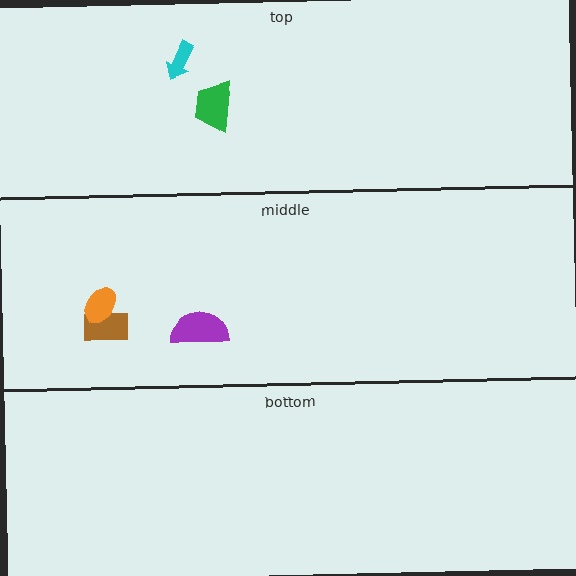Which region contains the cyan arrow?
The top region.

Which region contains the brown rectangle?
The middle region.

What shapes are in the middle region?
The brown rectangle, the orange ellipse, the purple semicircle.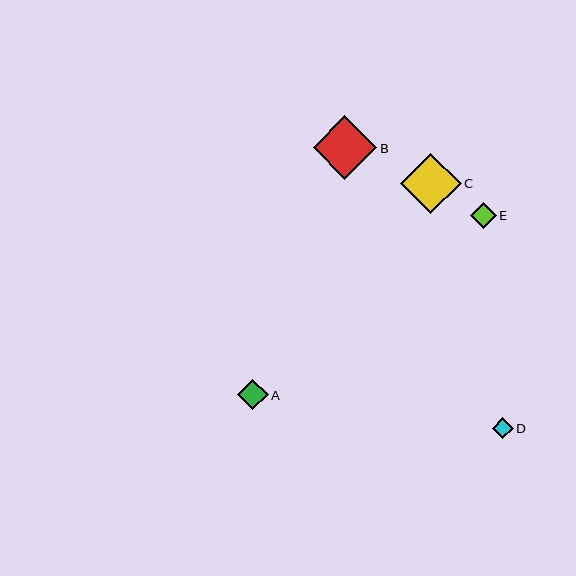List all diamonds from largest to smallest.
From largest to smallest: B, C, A, E, D.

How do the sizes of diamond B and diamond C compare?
Diamond B and diamond C are approximately the same size.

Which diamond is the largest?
Diamond B is the largest with a size of approximately 64 pixels.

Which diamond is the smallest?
Diamond D is the smallest with a size of approximately 21 pixels.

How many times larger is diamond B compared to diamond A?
Diamond B is approximately 2.1 times the size of diamond A.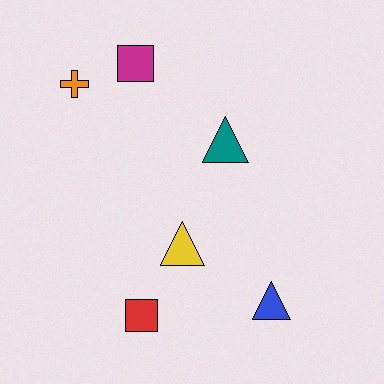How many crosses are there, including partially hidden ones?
There is 1 cross.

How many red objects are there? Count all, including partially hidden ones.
There is 1 red object.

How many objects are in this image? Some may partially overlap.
There are 6 objects.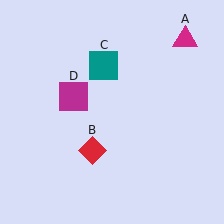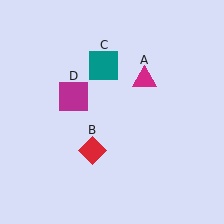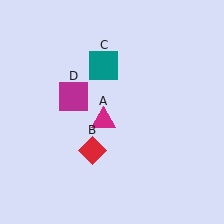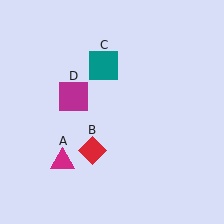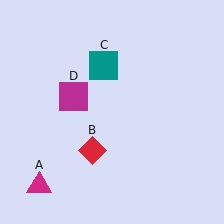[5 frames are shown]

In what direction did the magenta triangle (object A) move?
The magenta triangle (object A) moved down and to the left.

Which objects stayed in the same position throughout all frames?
Red diamond (object B) and teal square (object C) and magenta square (object D) remained stationary.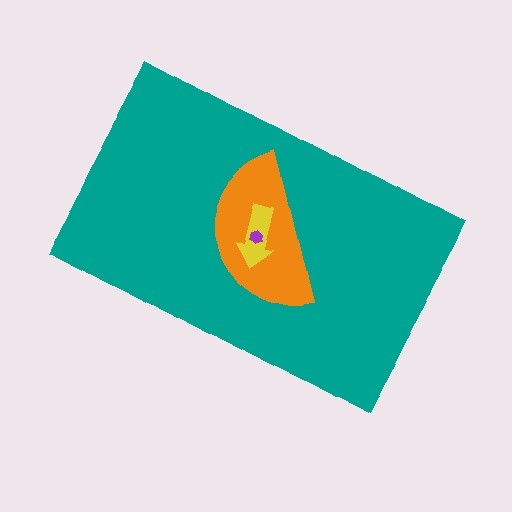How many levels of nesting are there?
4.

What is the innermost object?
The purple hexagon.